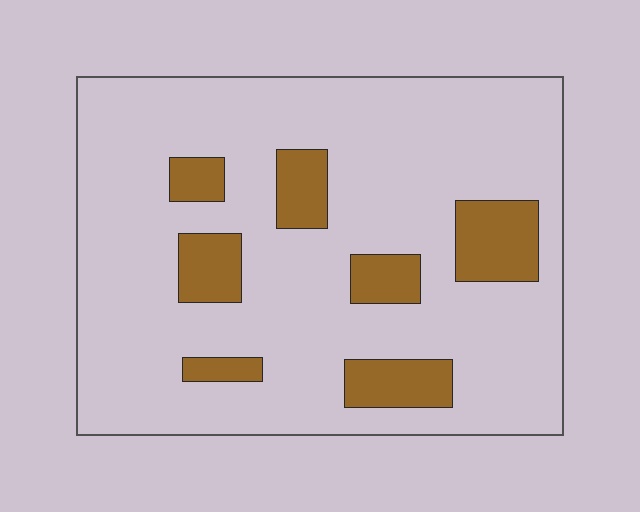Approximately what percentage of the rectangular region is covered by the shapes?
Approximately 15%.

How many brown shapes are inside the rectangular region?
7.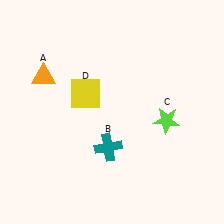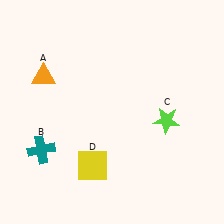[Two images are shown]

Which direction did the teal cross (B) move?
The teal cross (B) moved left.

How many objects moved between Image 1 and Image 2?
2 objects moved between the two images.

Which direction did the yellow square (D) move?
The yellow square (D) moved down.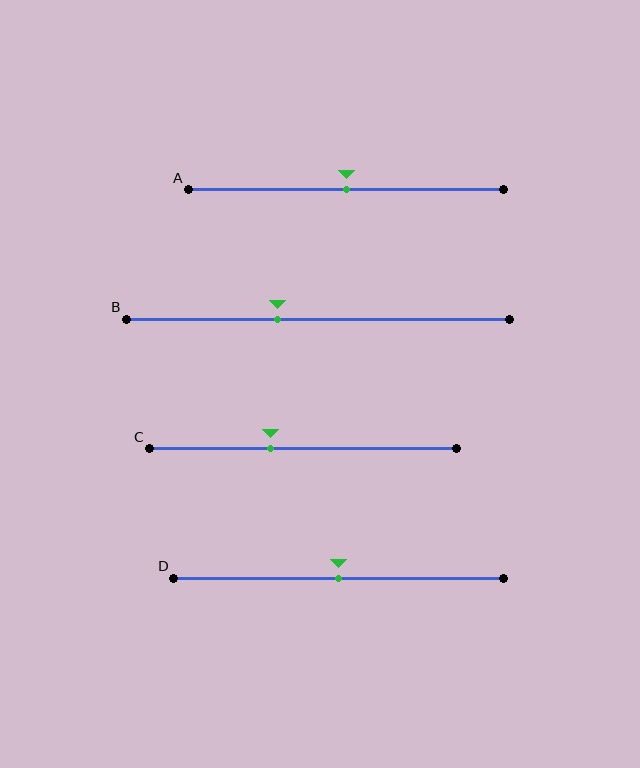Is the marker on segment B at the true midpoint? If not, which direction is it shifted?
No, the marker on segment B is shifted to the left by about 10% of the segment length.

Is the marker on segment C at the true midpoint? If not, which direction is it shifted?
No, the marker on segment C is shifted to the left by about 11% of the segment length.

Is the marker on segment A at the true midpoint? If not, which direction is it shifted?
Yes, the marker on segment A is at the true midpoint.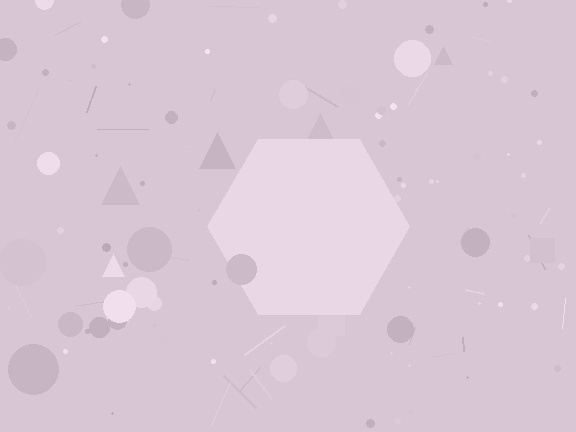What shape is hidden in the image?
A hexagon is hidden in the image.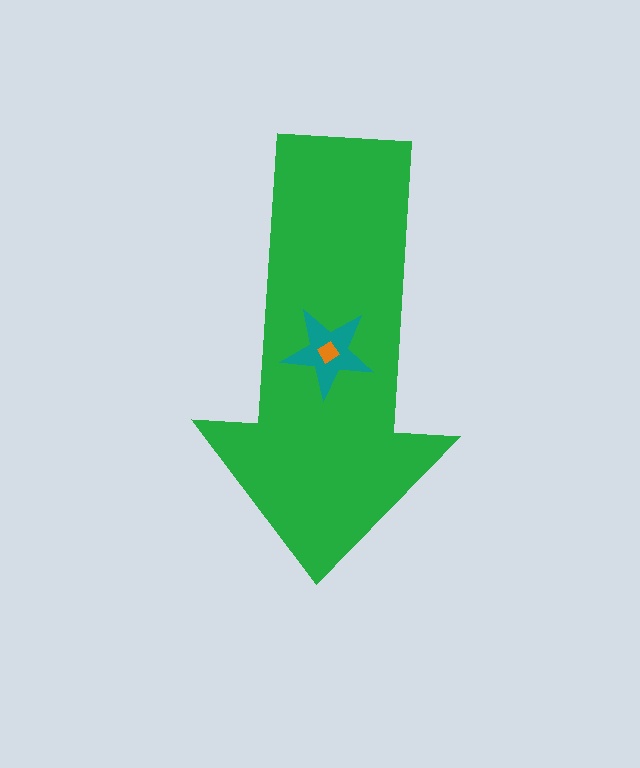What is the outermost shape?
The green arrow.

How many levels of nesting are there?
3.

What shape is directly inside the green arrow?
The teal star.